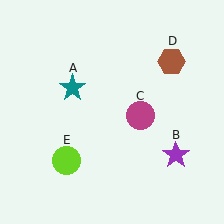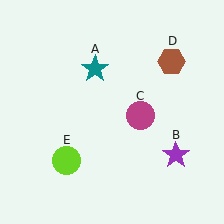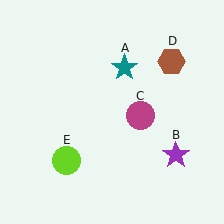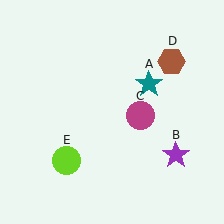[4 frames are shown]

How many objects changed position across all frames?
1 object changed position: teal star (object A).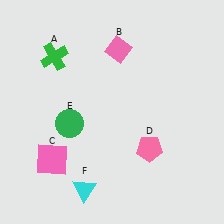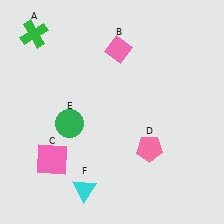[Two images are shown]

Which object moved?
The green cross (A) moved up.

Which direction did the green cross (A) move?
The green cross (A) moved up.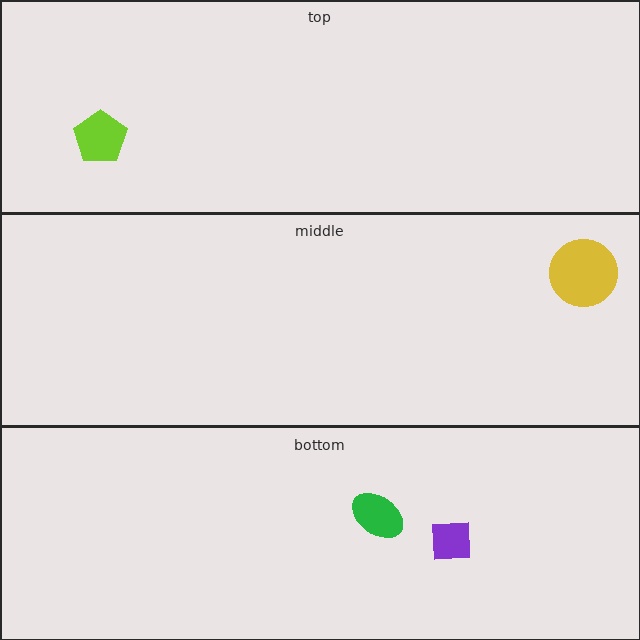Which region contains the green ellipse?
The bottom region.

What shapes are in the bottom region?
The green ellipse, the purple square.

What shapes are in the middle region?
The yellow circle.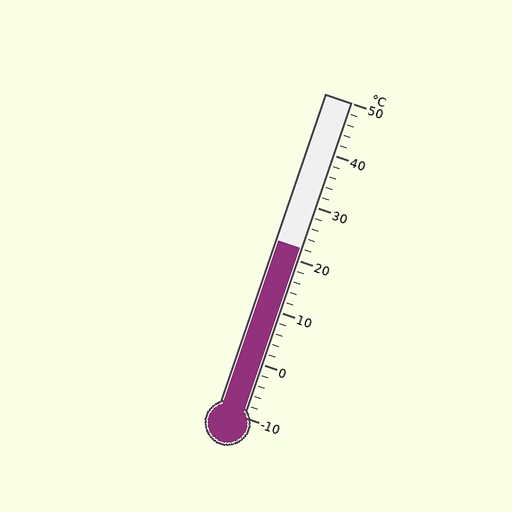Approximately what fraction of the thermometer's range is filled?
The thermometer is filled to approximately 55% of its range.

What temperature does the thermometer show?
The thermometer shows approximately 22°C.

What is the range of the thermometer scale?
The thermometer scale ranges from -10°C to 50°C.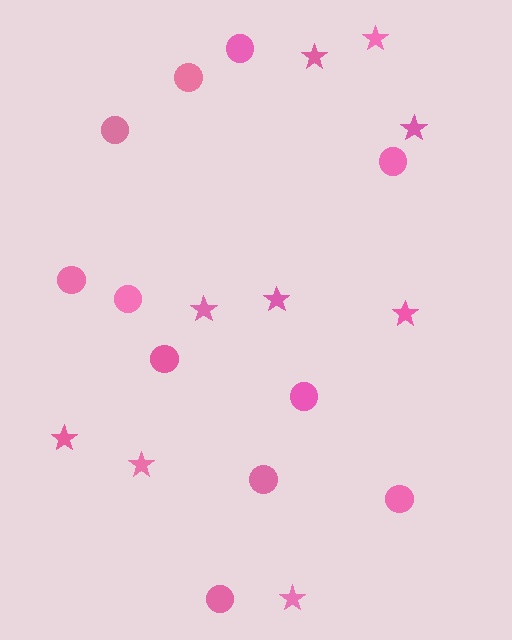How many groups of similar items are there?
There are 2 groups: one group of stars (9) and one group of circles (11).